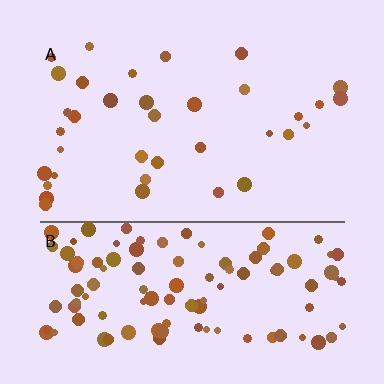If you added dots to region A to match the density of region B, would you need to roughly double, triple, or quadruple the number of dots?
Approximately triple.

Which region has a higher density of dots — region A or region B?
B (the bottom).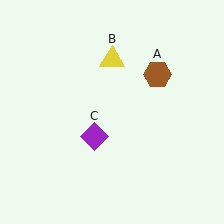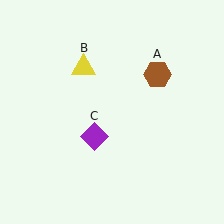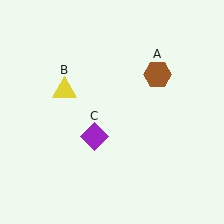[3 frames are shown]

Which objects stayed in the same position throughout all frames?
Brown hexagon (object A) and purple diamond (object C) remained stationary.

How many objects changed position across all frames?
1 object changed position: yellow triangle (object B).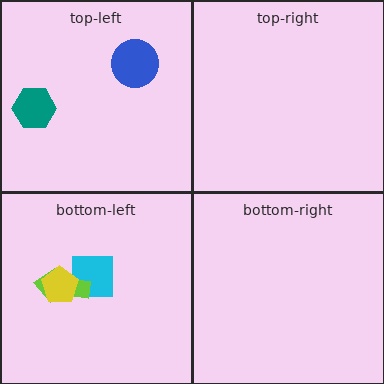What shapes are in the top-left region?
The blue circle, the teal hexagon.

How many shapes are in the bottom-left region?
3.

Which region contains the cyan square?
The bottom-left region.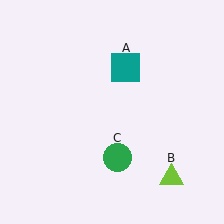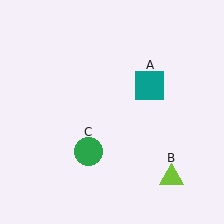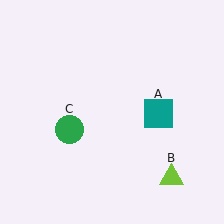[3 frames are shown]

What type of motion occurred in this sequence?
The teal square (object A), green circle (object C) rotated clockwise around the center of the scene.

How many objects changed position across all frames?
2 objects changed position: teal square (object A), green circle (object C).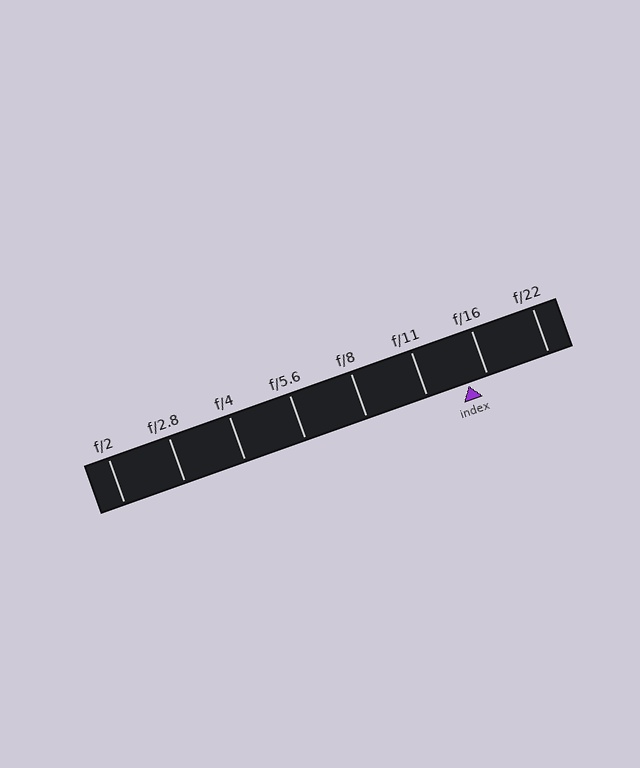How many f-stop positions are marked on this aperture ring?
There are 8 f-stop positions marked.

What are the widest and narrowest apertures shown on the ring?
The widest aperture shown is f/2 and the narrowest is f/22.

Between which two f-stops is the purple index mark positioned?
The index mark is between f/11 and f/16.